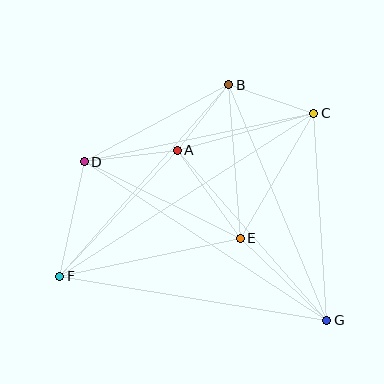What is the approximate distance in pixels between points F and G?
The distance between F and G is approximately 271 pixels.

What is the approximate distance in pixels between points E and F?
The distance between E and F is approximately 185 pixels.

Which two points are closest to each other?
Points A and B are closest to each other.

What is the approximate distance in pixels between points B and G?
The distance between B and G is approximately 255 pixels.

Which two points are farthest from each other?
Points C and F are farthest from each other.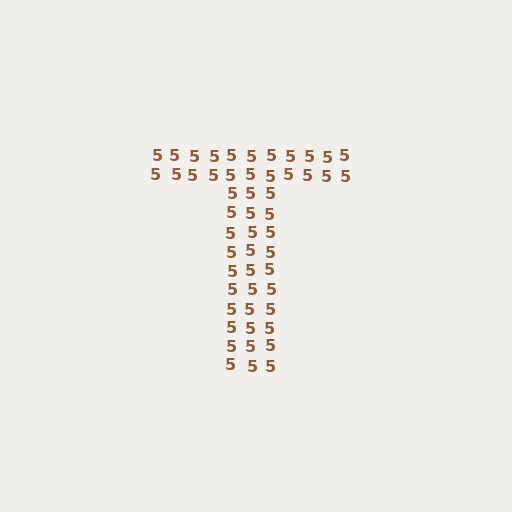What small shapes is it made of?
It is made of small digit 5's.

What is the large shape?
The large shape is the letter T.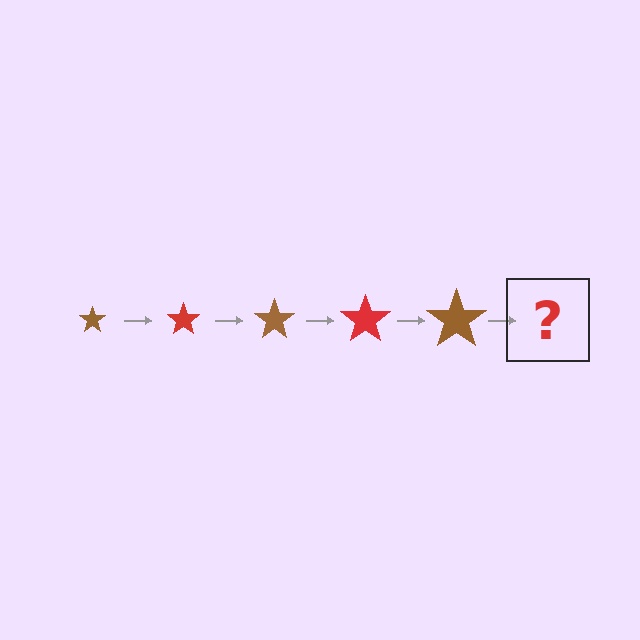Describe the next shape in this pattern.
It should be a red star, larger than the previous one.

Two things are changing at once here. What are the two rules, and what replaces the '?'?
The two rules are that the star grows larger each step and the color cycles through brown and red. The '?' should be a red star, larger than the previous one.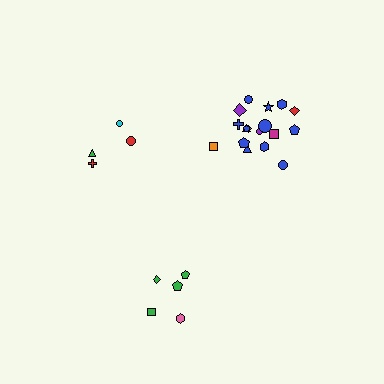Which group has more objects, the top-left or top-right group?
The top-right group.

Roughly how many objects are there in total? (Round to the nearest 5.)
Roughly 25 objects in total.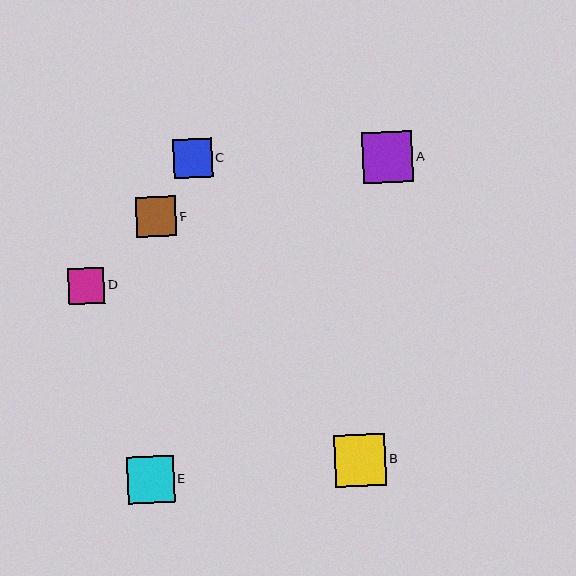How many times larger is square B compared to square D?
Square B is approximately 1.4 times the size of square D.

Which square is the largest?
Square B is the largest with a size of approximately 52 pixels.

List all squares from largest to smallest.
From largest to smallest: B, A, E, F, C, D.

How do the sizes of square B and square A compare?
Square B and square A are approximately the same size.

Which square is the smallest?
Square D is the smallest with a size of approximately 36 pixels.